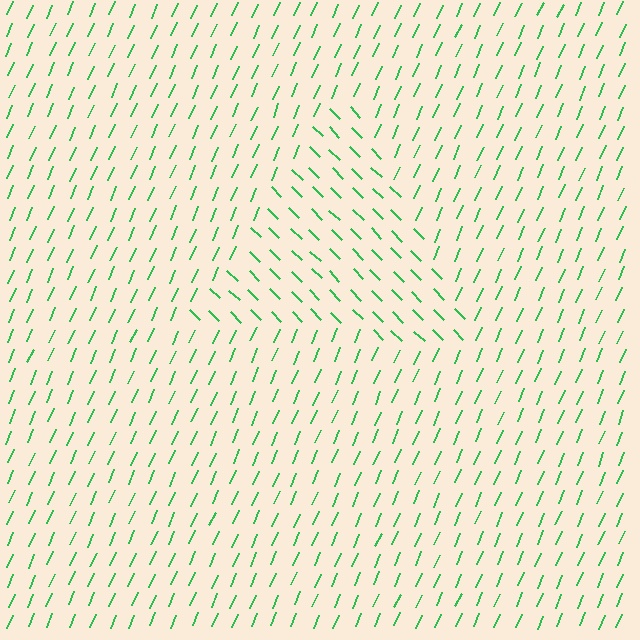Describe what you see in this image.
The image is filled with small green line segments. A triangle region in the image has lines oriented differently from the surrounding lines, creating a visible texture boundary.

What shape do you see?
I see a triangle.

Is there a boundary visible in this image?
Yes, there is a texture boundary formed by a change in line orientation.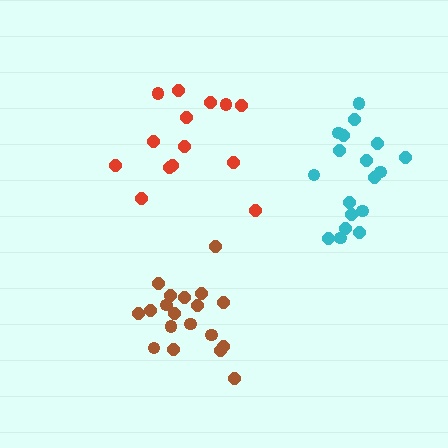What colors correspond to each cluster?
The clusters are colored: cyan, red, brown.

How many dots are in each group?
Group 1: 18 dots, Group 2: 14 dots, Group 3: 19 dots (51 total).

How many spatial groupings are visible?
There are 3 spatial groupings.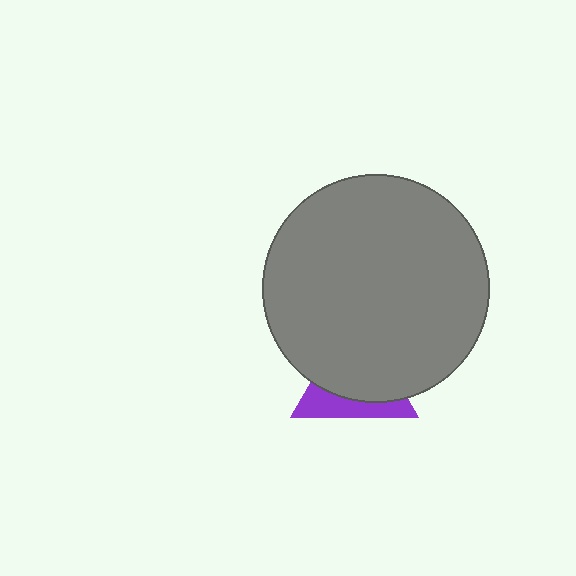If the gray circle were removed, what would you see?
You would see the complete purple triangle.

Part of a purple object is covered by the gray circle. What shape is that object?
It is a triangle.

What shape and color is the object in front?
The object in front is a gray circle.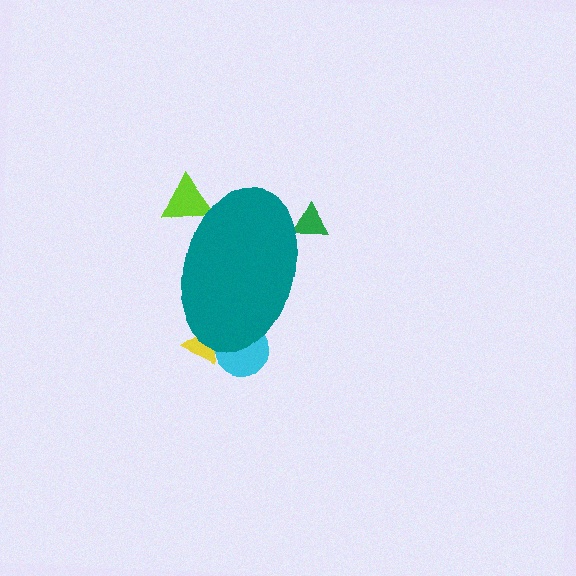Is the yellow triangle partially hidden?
Yes, the yellow triangle is partially hidden behind the teal ellipse.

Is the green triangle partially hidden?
Yes, the green triangle is partially hidden behind the teal ellipse.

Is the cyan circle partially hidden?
Yes, the cyan circle is partially hidden behind the teal ellipse.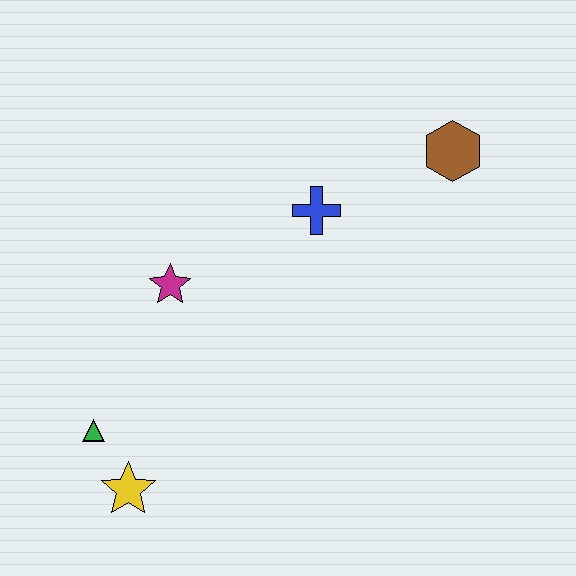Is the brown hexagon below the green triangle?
No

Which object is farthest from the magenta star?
The brown hexagon is farthest from the magenta star.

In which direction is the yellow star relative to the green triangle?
The yellow star is below the green triangle.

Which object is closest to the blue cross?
The brown hexagon is closest to the blue cross.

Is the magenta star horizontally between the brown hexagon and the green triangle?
Yes